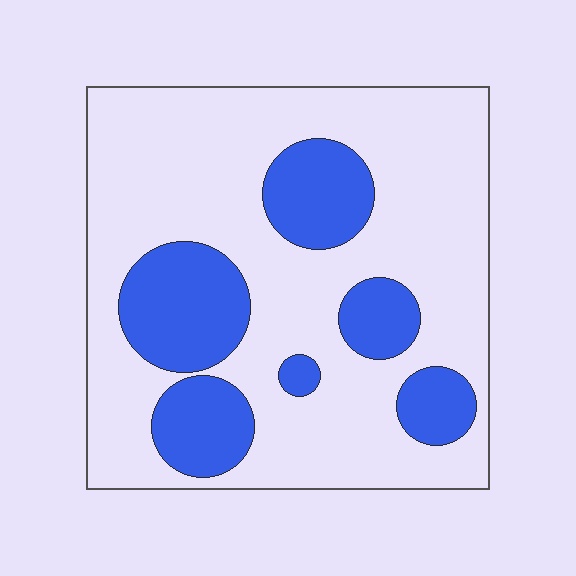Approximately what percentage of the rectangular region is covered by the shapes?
Approximately 25%.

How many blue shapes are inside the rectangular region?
6.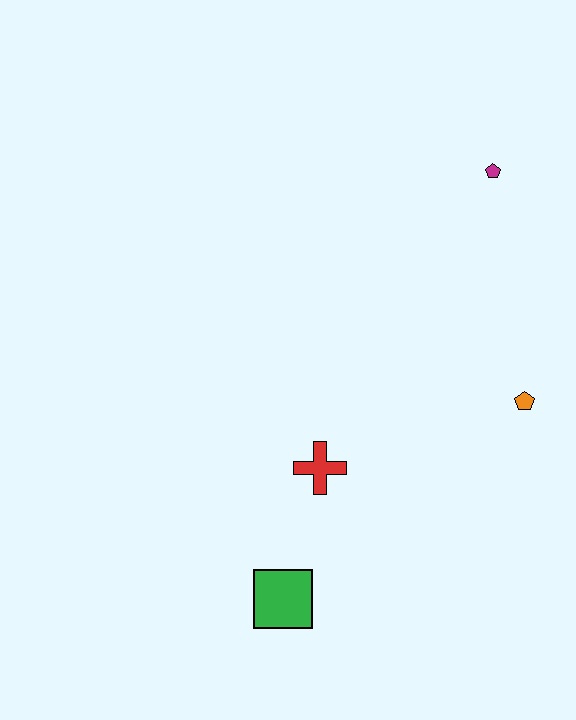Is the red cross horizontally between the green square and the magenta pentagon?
Yes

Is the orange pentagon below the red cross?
No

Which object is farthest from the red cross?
The magenta pentagon is farthest from the red cross.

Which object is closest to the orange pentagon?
The red cross is closest to the orange pentagon.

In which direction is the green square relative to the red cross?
The green square is below the red cross.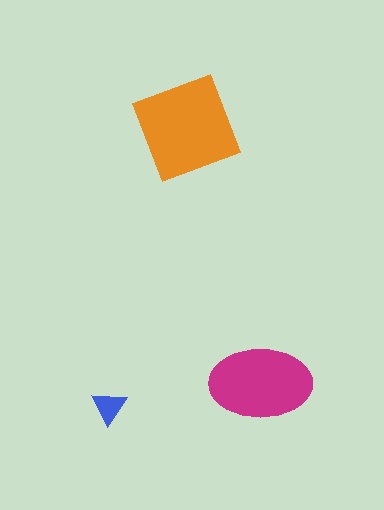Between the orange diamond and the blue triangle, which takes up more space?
The orange diamond.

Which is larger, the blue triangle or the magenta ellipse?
The magenta ellipse.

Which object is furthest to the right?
The magenta ellipse is rightmost.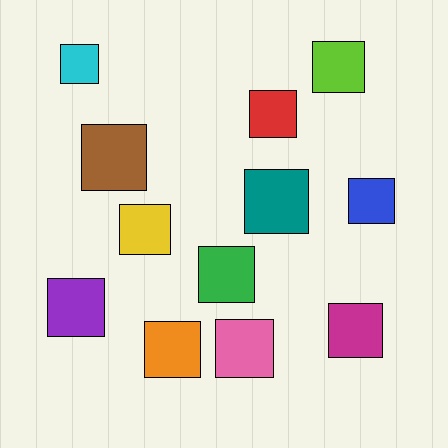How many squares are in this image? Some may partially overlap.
There are 12 squares.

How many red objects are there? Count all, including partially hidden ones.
There is 1 red object.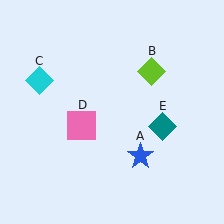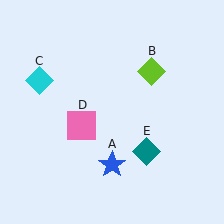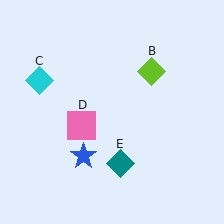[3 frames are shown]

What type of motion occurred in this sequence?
The blue star (object A), teal diamond (object E) rotated clockwise around the center of the scene.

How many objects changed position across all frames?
2 objects changed position: blue star (object A), teal diamond (object E).